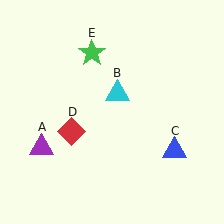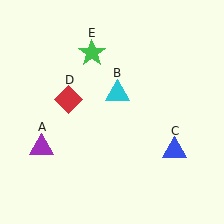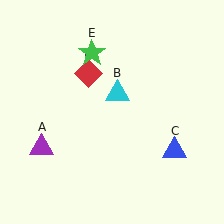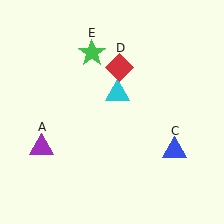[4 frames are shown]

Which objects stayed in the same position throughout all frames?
Purple triangle (object A) and cyan triangle (object B) and blue triangle (object C) and green star (object E) remained stationary.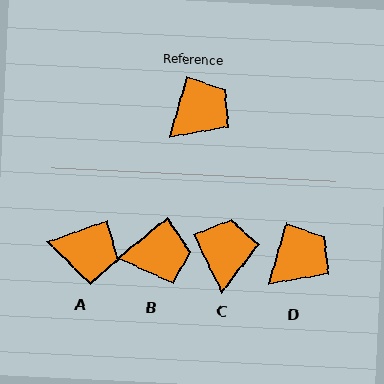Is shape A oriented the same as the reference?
No, it is off by about 54 degrees.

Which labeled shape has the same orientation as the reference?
D.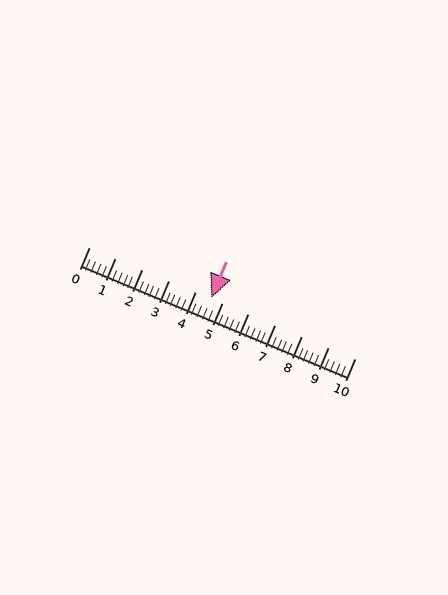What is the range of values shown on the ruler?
The ruler shows values from 0 to 10.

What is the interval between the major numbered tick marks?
The major tick marks are spaced 1 units apart.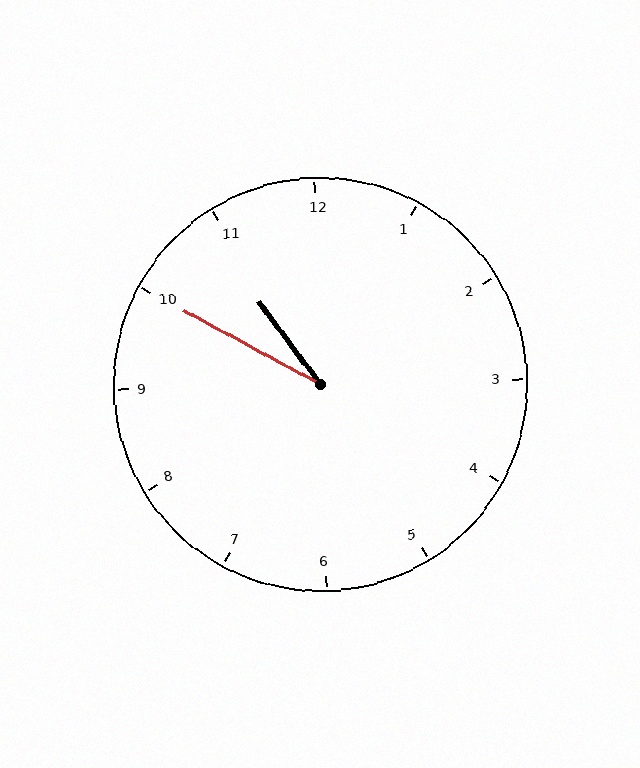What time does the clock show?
10:50.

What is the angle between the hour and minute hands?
Approximately 25 degrees.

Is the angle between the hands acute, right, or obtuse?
It is acute.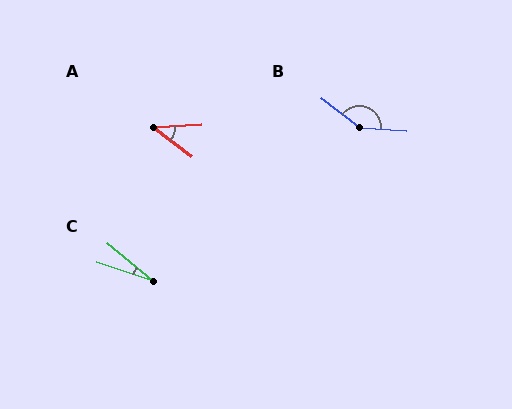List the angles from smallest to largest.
C (21°), A (40°), B (147°).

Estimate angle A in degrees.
Approximately 40 degrees.